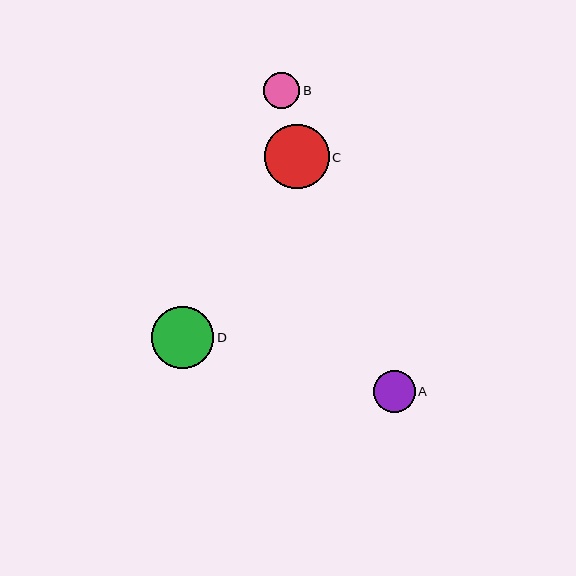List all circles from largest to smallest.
From largest to smallest: C, D, A, B.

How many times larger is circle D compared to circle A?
Circle D is approximately 1.5 times the size of circle A.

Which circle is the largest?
Circle C is the largest with a size of approximately 64 pixels.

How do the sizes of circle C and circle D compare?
Circle C and circle D are approximately the same size.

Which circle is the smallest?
Circle B is the smallest with a size of approximately 36 pixels.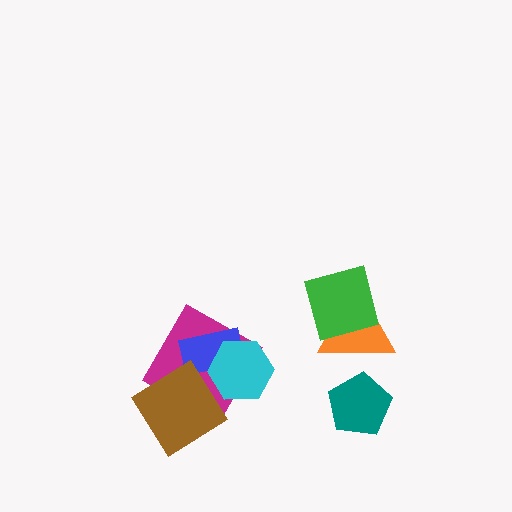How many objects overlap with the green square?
1 object overlaps with the green square.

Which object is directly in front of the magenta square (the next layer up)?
The blue rectangle is directly in front of the magenta square.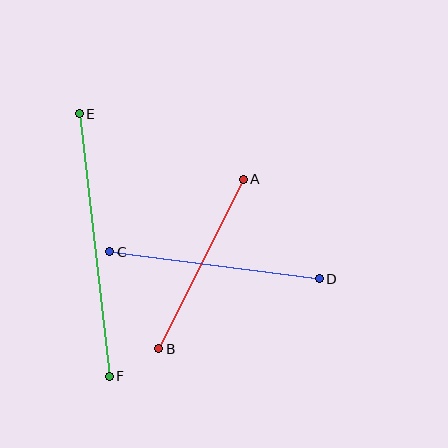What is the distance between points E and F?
The distance is approximately 264 pixels.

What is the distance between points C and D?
The distance is approximately 211 pixels.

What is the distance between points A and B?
The distance is approximately 189 pixels.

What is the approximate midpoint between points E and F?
The midpoint is at approximately (94, 245) pixels.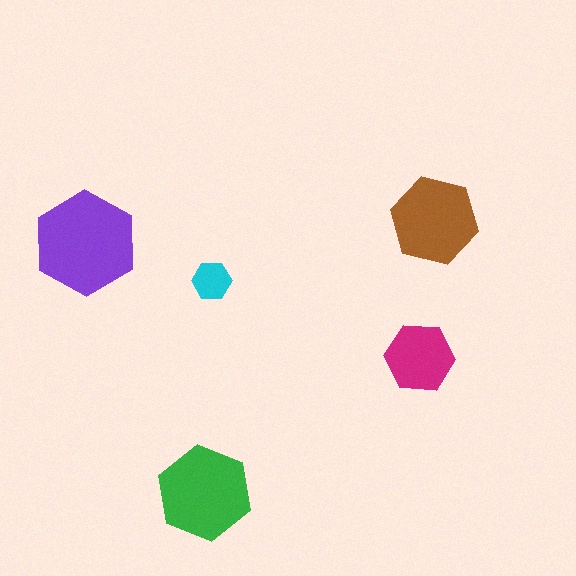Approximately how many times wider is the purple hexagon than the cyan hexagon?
About 2.5 times wider.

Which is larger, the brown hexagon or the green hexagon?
The green one.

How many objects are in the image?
There are 5 objects in the image.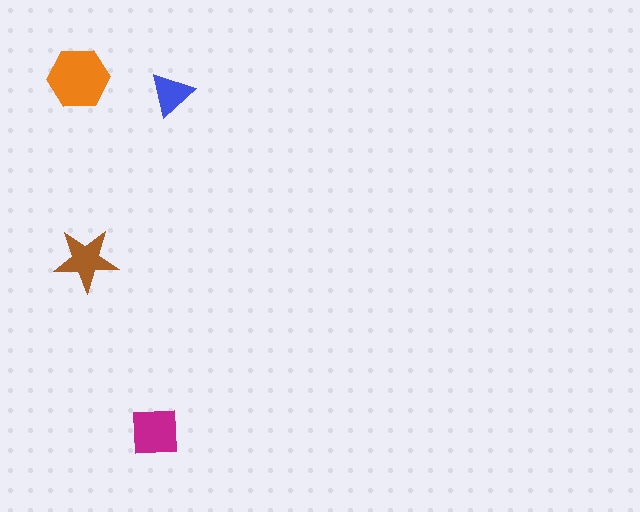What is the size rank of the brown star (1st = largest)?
3rd.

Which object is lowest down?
The magenta square is bottommost.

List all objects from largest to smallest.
The orange hexagon, the magenta square, the brown star, the blue triangle.